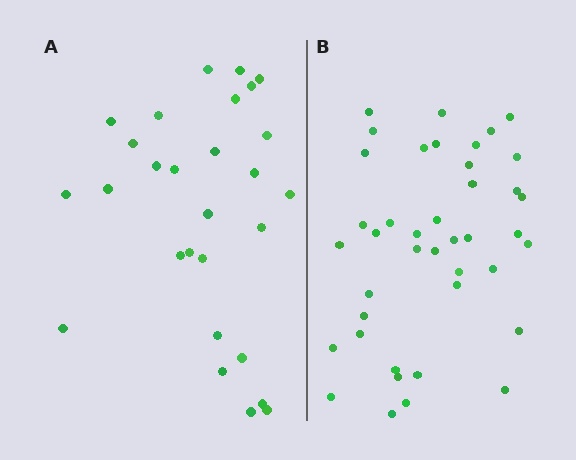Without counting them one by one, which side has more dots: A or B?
Region B (the right region) has more dots.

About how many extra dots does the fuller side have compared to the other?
Region B has approximately 15 more dots than region A.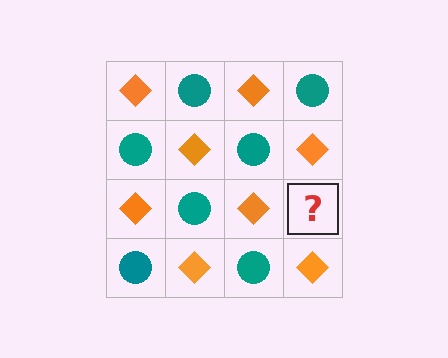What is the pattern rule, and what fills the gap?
The rule is that it alternates orange diamond and teal circle in a checkerboard pattern. The gap should be filled with a teal circle.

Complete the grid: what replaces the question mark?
The question mark should be replaced with a teal circle.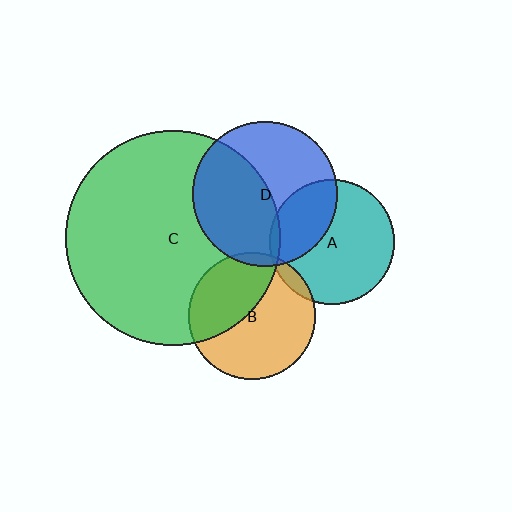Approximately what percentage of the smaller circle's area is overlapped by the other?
Approximately 5%.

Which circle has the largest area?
Circle C (green).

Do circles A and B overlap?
Yes.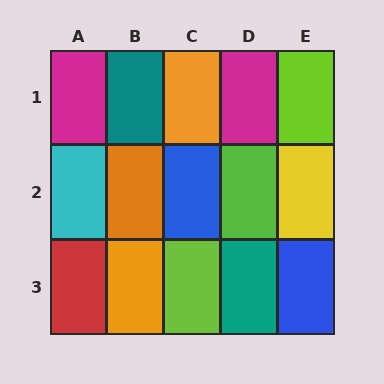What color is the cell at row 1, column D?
Magenta.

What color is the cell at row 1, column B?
Teal.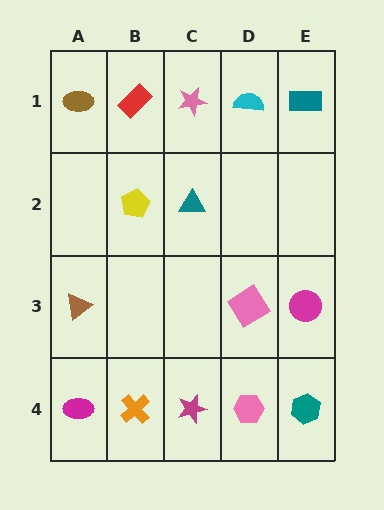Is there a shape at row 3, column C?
No, that cell is empty.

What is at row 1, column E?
A teal rectangle.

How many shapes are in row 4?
5 shapes.